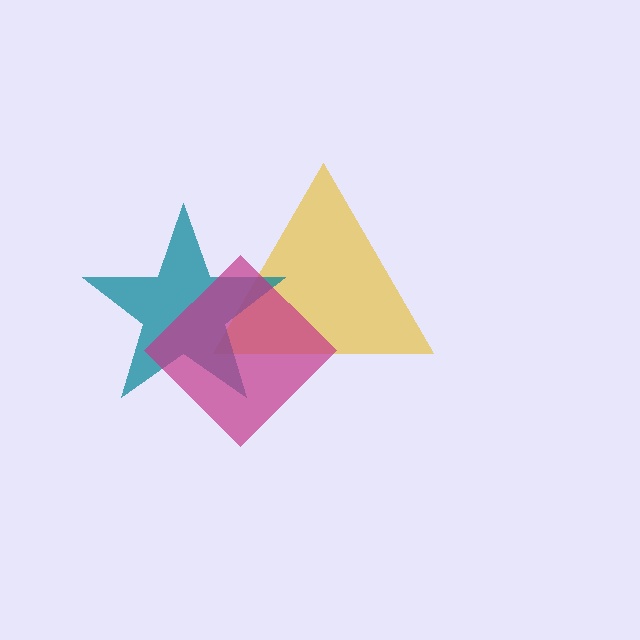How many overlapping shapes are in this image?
There are 3 overlapping shapes in the image.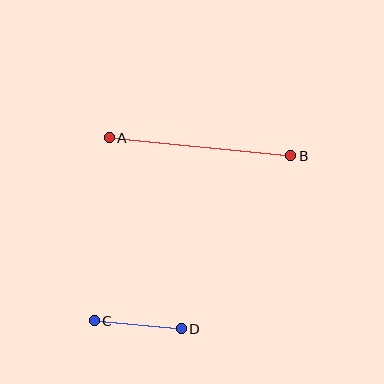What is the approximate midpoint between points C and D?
The midpoint is at approximately (138, 325) pixels.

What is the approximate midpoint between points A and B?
The midpoint is at approximately (200, 147) pixels.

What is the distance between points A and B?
The distance is approximately 182 pixels.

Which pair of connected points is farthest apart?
Points A and B are farthest apart.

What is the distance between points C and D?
The distance is approximately 87 pixels.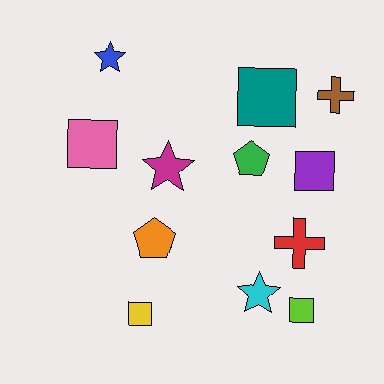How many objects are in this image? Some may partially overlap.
There are 12 objects.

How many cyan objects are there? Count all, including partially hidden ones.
There is 1 cyan object.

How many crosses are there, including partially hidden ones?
There are 2 crosses.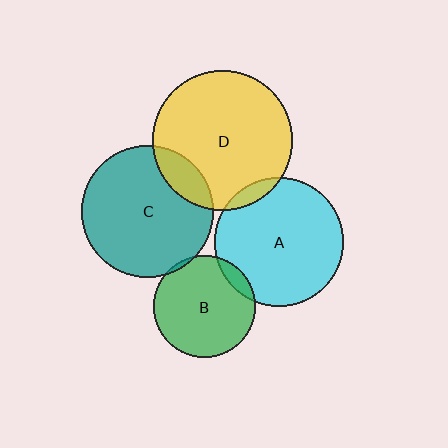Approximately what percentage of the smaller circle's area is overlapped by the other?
Approximately 5%.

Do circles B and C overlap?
Yes.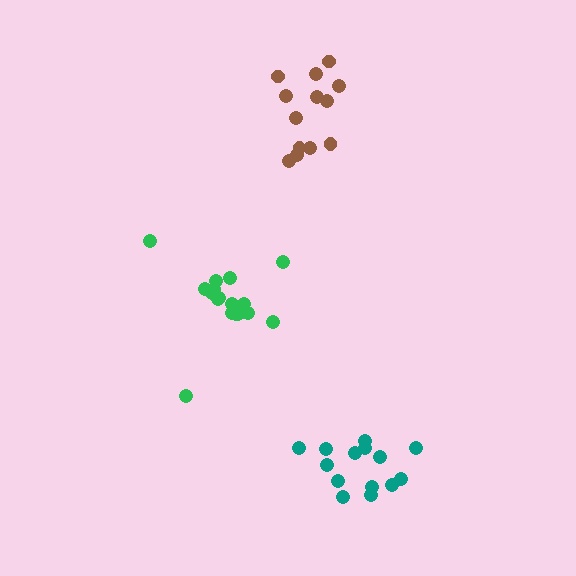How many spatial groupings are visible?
There are 3 spatial groupings.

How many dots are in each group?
Group 1: 13 dots, Group 2: 17 dots, Group 3: 14 dots (44 total).